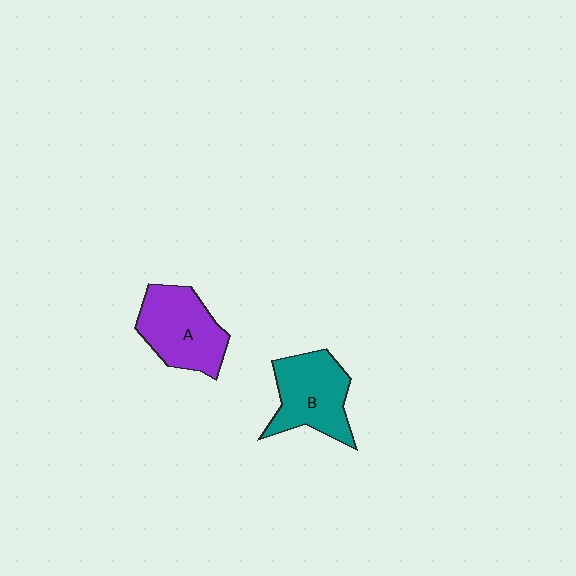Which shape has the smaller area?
Shape B (teal).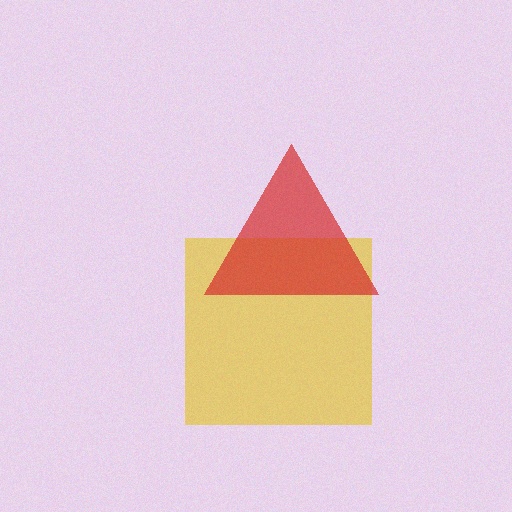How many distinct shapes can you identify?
There are 2 distinct shapes: a yellow square, a red triangle.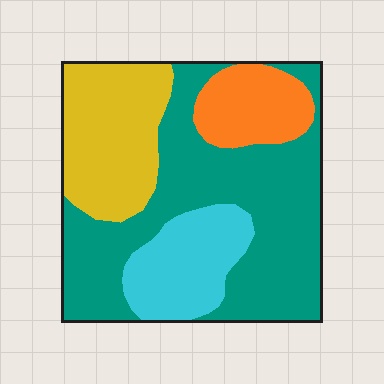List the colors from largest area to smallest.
From largest to smallest: teal, yellow, cyan, orange.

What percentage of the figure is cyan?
Cyan covers 16% of the figure.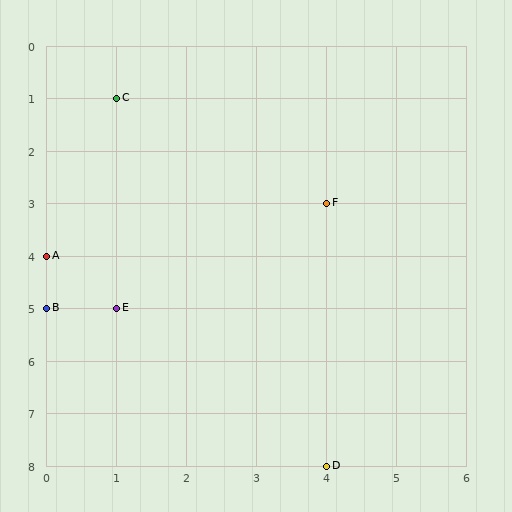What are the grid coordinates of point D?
Point D is at grid coordinates (4, 8).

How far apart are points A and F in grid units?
Points A and F are 4 columns and 1 row apart (about 4.1 grid units diagonally).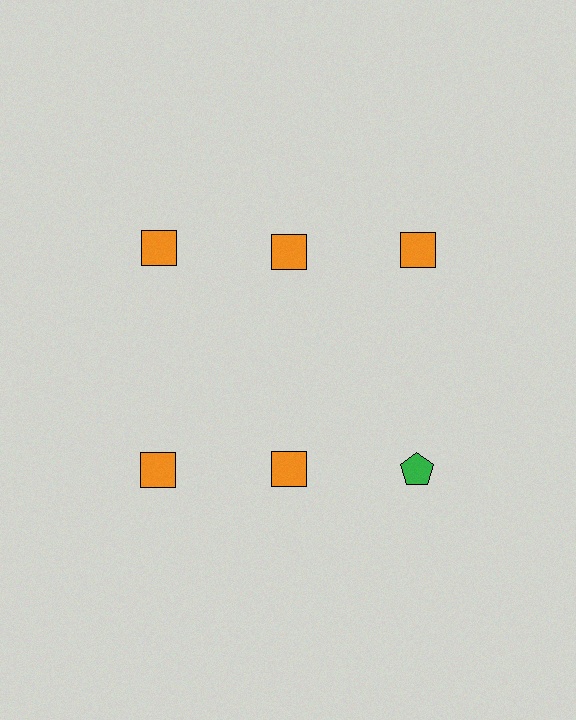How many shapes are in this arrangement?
There are 6 shapes arranged in a grid pattern.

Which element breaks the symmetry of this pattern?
The green pentagon in the second row, center column breaks the symmetry. All other shapes are orange squares.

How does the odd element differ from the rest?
It differs in both color (green instead of orange) and shape (pentagon instead of square).